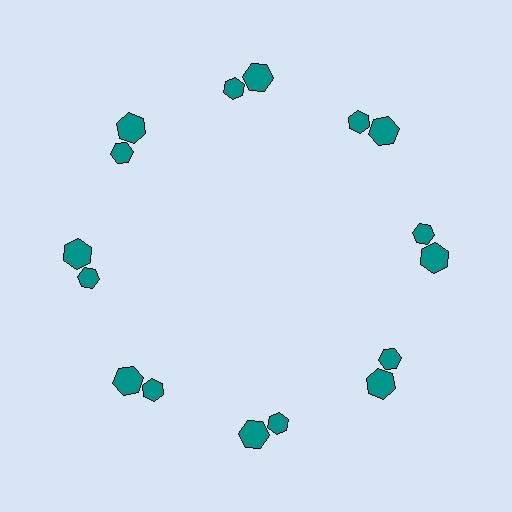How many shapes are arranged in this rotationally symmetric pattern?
There are 16 shapes, arranged in 8 groups of 2.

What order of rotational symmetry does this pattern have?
This pattern has 8-fold rotational symmetry.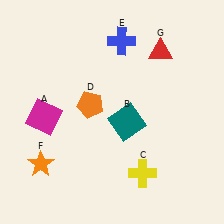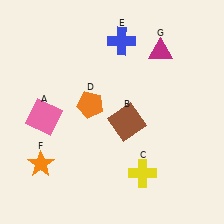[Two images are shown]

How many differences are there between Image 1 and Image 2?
There are 3 differences between the two images.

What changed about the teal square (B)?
In Image 1, B is teal. In Image 2, it changed to brown.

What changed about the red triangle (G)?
In Image 1, G is red. In Image 2, it changed to magenta.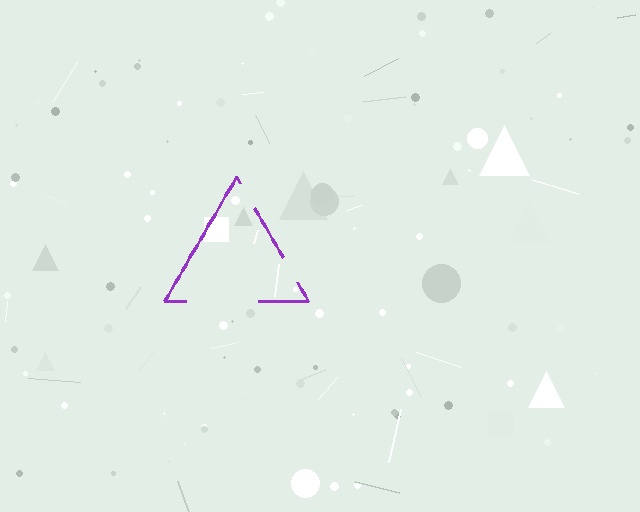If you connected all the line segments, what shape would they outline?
They would outline a triangle.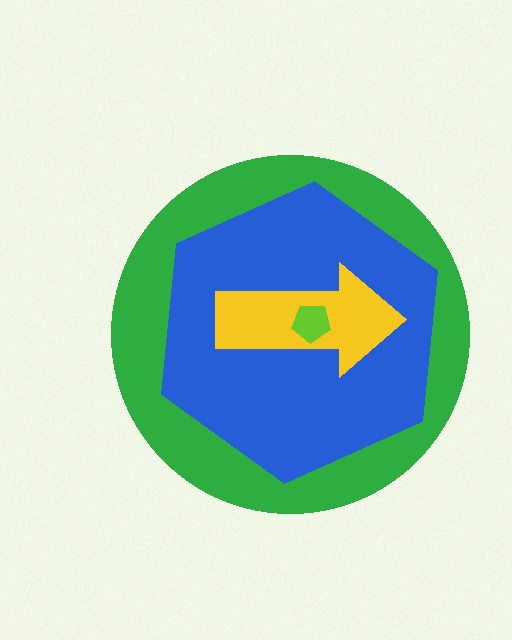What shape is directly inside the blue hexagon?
The yellow arrow.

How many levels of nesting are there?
4.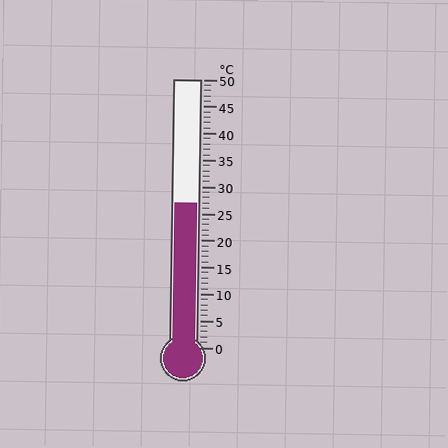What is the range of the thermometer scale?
The thermometer scale ranges from 0°C to 50°C.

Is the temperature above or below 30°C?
The temperature is below 30°C.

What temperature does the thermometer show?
The thermometer shows approximately 27°C.